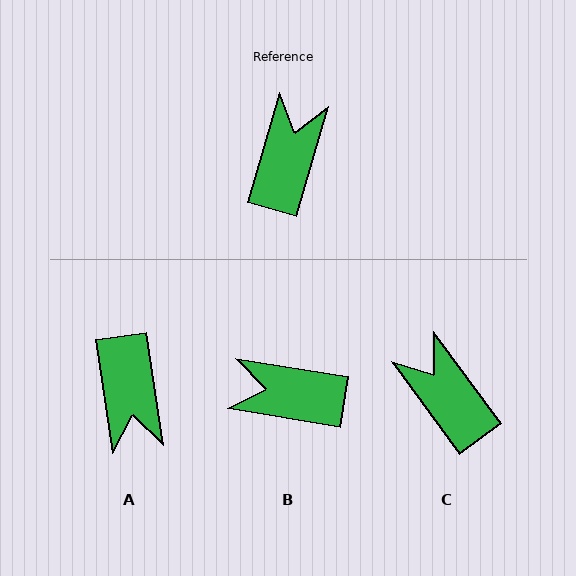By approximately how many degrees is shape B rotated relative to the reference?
Approximately 97 degrees counter-clockwise.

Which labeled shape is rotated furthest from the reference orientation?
A, about 155 degrees away.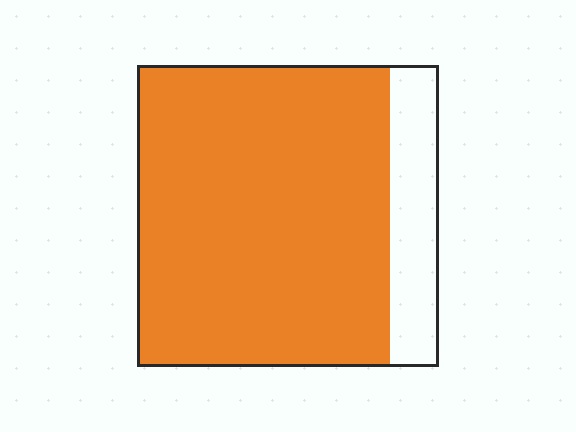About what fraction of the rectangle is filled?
About five sixths (5/6).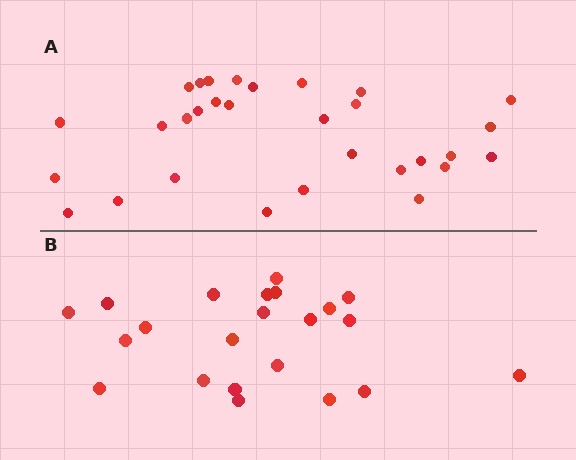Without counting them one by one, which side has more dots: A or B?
Region A (the top region) has more dots.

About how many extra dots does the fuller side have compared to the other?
Region A has roughly 8 or so more dots than region B.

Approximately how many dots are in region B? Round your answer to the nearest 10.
About 20 dots. (The exact count is 22, which rounds to 20.)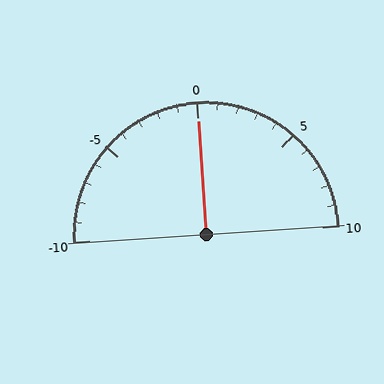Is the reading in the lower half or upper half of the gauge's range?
The reading is in the upper half of the range (-10 to 10).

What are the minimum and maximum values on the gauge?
The gauge ranges from -10 to 10.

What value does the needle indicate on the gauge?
The needle indicates approximately 0.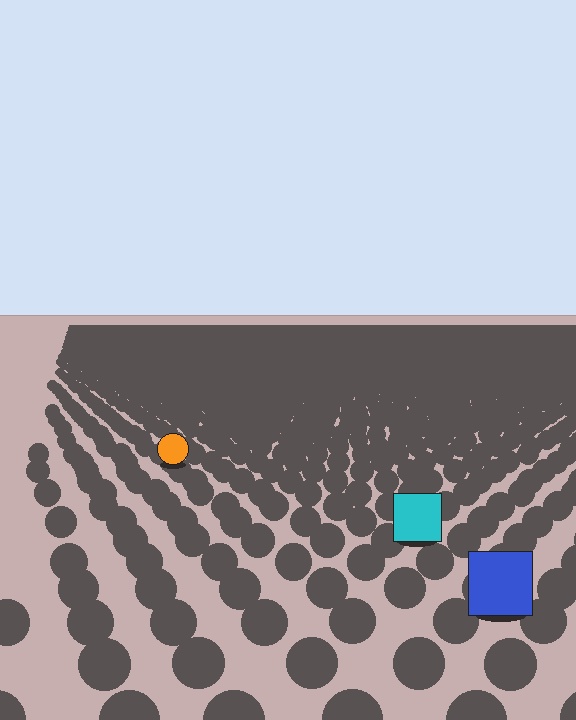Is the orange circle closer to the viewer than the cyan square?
No. The cyan square is closer — you can tell from the texture gradient: the ground texture is coarser near it.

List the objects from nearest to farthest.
From nearest to farthest: the blue square, the cyan square, the orange circle.